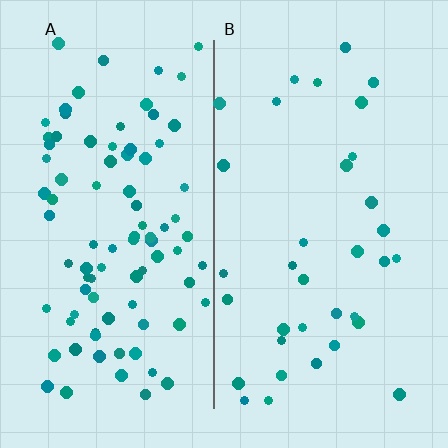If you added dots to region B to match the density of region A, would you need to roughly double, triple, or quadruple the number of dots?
Approximately triple.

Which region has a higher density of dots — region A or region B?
A (the left).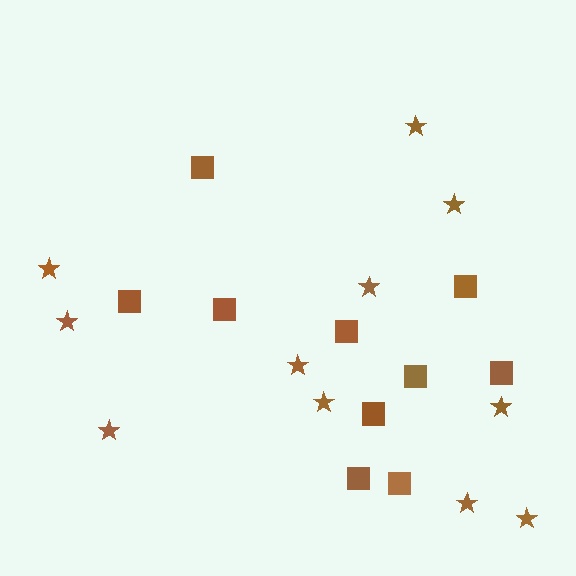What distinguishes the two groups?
There are 2 groups: one group of squares (10) and one group of stars (11).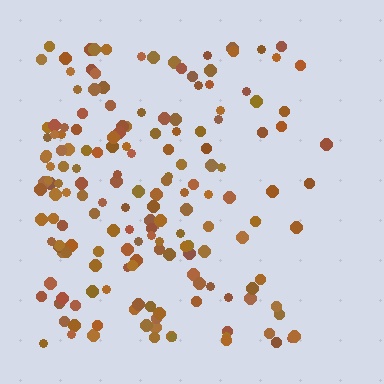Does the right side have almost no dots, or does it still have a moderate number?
Still a moderate number, just noticeably fewer than the left.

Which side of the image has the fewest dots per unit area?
The right.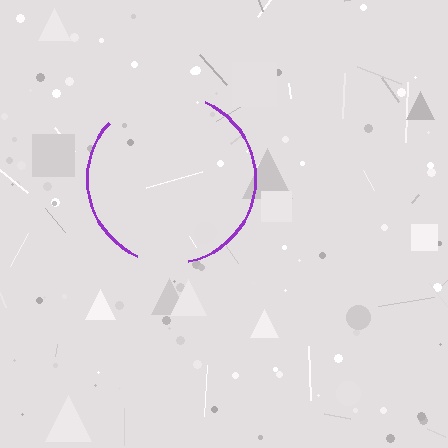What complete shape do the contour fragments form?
The contour fragments form a circle.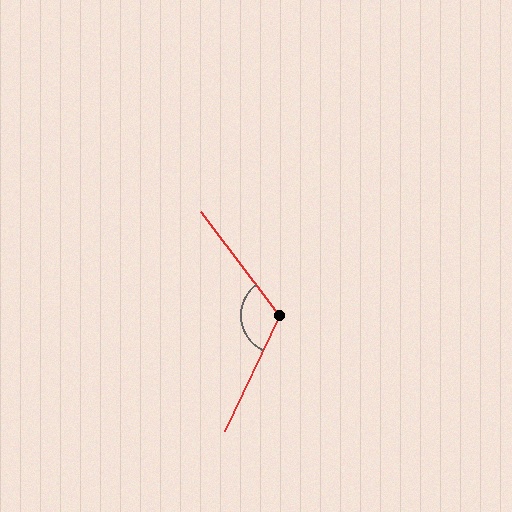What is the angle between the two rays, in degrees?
Approximately 118 degrees.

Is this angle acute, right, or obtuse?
It is obtuse.